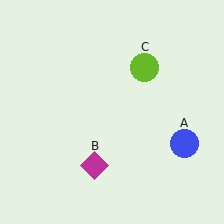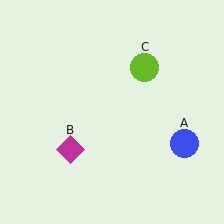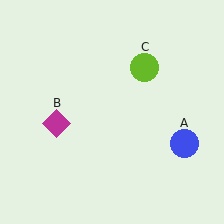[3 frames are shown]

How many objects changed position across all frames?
1 object changed position: magenta diamond (object B).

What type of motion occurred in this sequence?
The magenta diamond (object B) rotated clockwise around the center of the scene.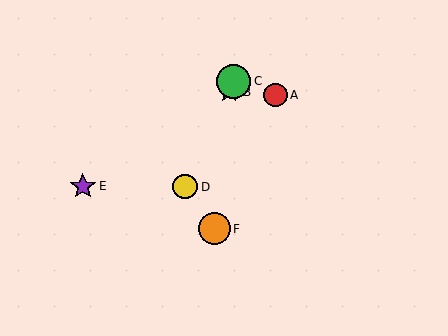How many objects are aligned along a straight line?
3 objects (B, C, D) are aligned along a straight line.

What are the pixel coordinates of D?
Object D is at (185, 187).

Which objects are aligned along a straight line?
Objects B, C, D are aligned along a straight line.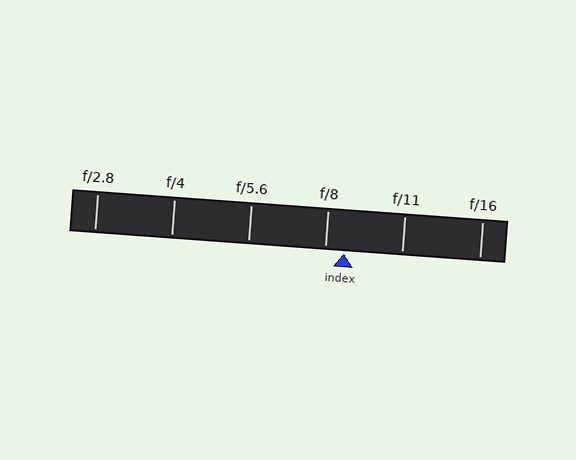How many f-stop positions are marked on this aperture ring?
There are 6 f-stop positions marked.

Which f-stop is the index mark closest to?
The index mark is closest to f/8.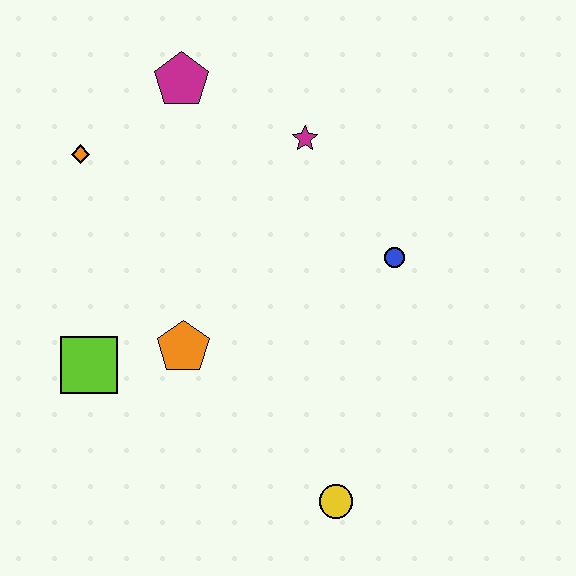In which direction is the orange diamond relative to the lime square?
The orange diamond is above the lime square.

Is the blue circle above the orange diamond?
No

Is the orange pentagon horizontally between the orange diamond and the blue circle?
Yes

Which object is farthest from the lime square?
The blue circle is farthest from the lime square.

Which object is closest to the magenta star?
The magenta pentagon is closest to the magenta star.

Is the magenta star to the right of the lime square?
Yes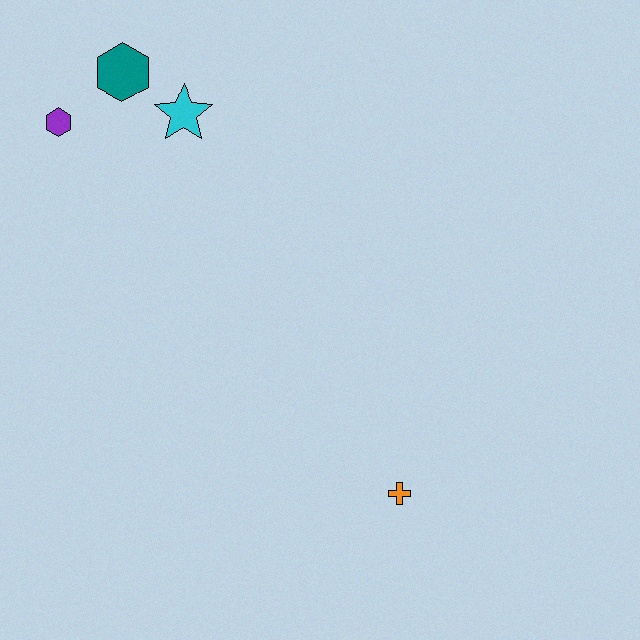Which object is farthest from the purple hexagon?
The orange cross is farthest from the purple hexagon.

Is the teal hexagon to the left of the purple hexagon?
No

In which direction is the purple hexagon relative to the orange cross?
The purple hexagon is above the orange cross.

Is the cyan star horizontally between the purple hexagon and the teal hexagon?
No